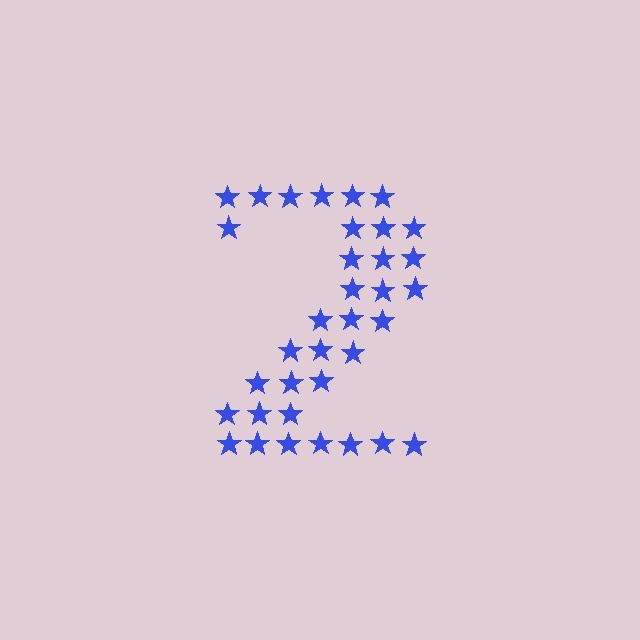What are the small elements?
The small elements are stars.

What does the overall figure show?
The overall figure shows the digit 2.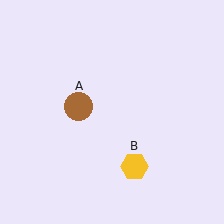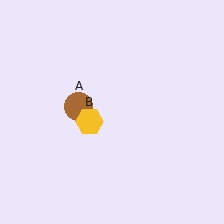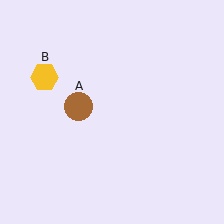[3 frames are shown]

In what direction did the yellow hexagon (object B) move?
The yellow hexagon (object B) moved up and to the left.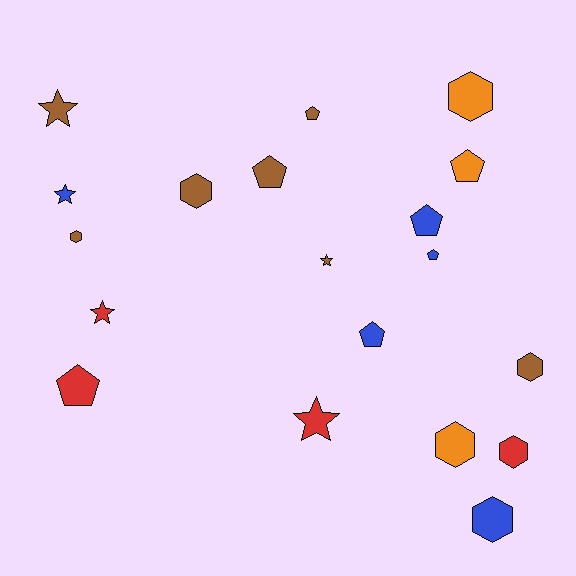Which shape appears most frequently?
Hexagon, with 7 objects.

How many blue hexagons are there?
There is 1 blue hexagon.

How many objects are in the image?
There are 19 objects.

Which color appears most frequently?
Brown, with 7 objects.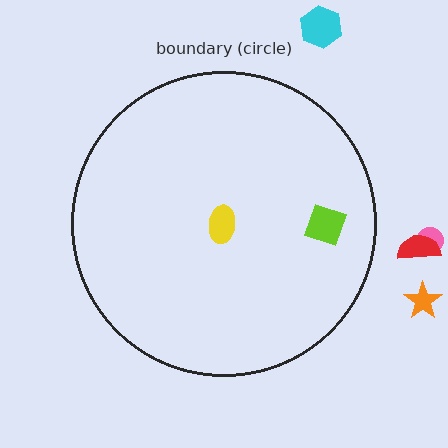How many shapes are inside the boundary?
2 inside, 4 outside.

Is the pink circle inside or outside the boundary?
Outside.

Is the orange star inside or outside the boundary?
Outside.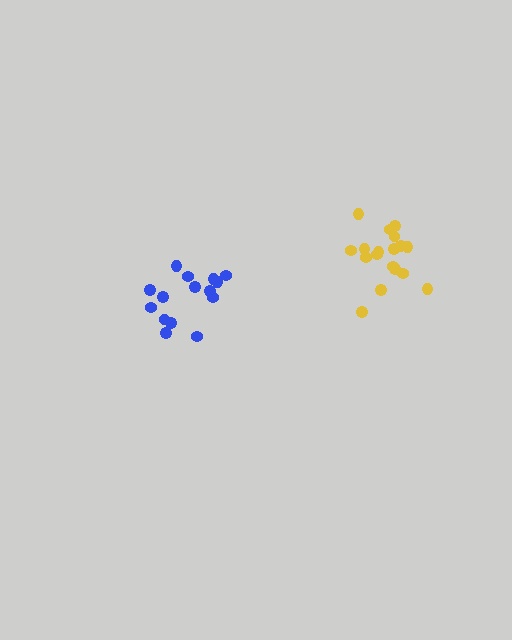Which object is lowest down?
The blue cluster is bottommost.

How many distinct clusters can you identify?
There are 2 distinct clusters.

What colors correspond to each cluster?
The clusters are colored: yellow, blue.